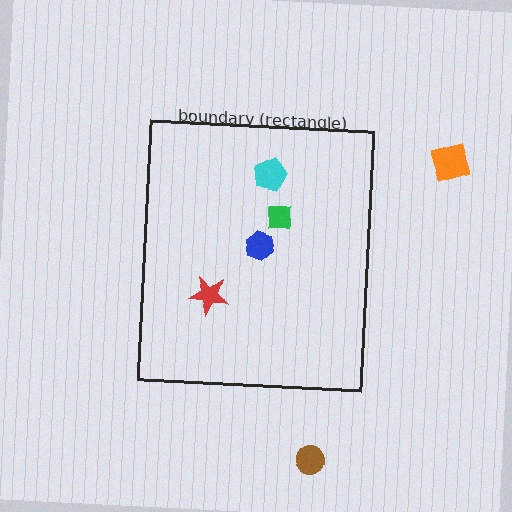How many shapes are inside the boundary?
4 inside, 2 outside.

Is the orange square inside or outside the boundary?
Outside.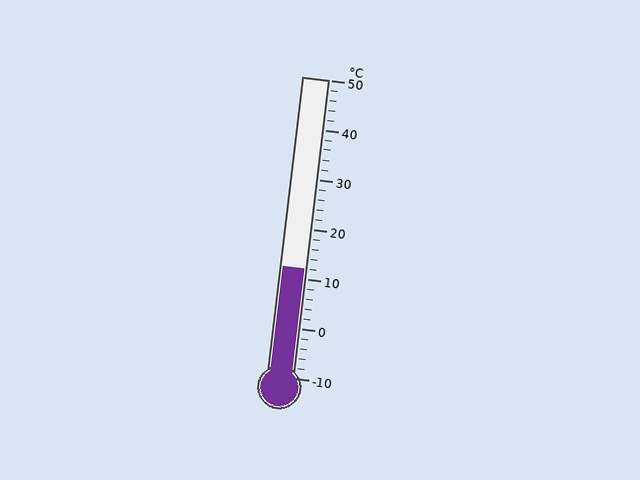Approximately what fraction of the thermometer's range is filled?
The thermometer is filled to approximately 35% of its range.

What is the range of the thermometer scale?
The thermometer scale ranges from -10°C to 50°C.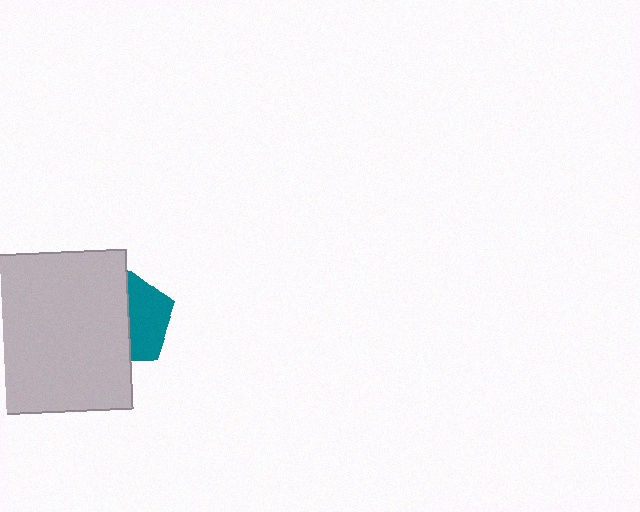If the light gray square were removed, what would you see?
You would see the complete teal pentagon.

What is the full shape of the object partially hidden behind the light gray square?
The partially hidden object is a teal pentagon.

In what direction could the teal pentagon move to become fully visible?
The teal pentagon could move right. That would shift it out from behind the light gray square entirely.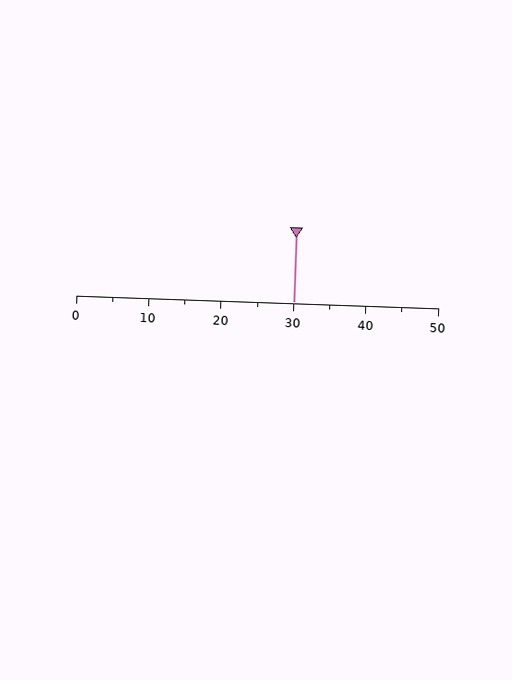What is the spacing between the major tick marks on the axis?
The major ticks are spaced 10 apart.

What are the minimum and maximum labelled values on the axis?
The axis runs from 0 to 50.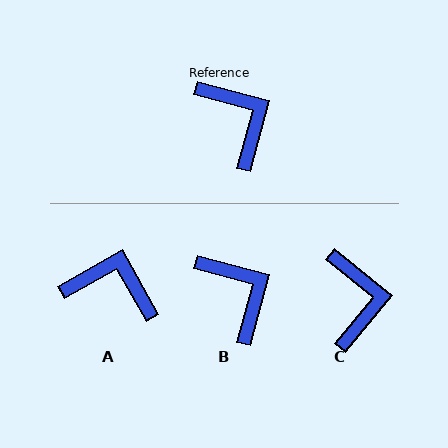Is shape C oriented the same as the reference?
No, it is off by about 25 degrees.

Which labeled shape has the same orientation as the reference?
B.